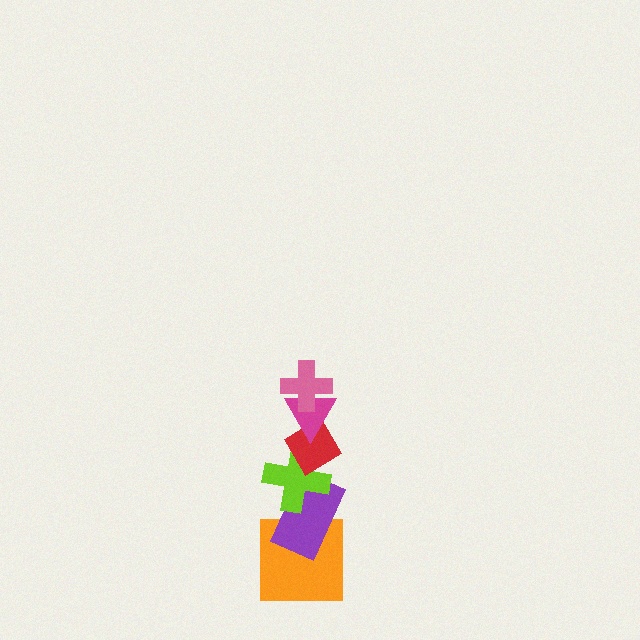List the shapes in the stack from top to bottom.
From top to bottom: the pink cross, the magenta triangle, the red diamond, the lime cross, the purple rectangle, the orange square.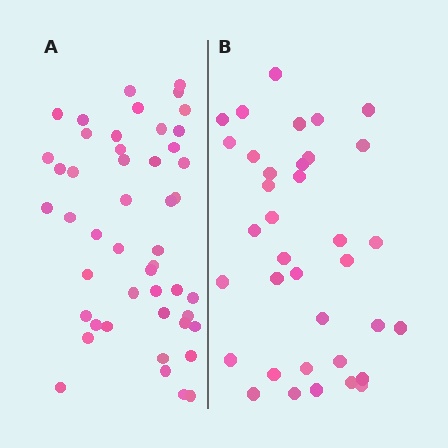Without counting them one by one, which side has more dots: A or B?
Region A (the left region) has more dots.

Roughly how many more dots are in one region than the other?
Region A has roughly 12 or so more dots than region B.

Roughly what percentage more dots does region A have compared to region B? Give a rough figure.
About 35% more.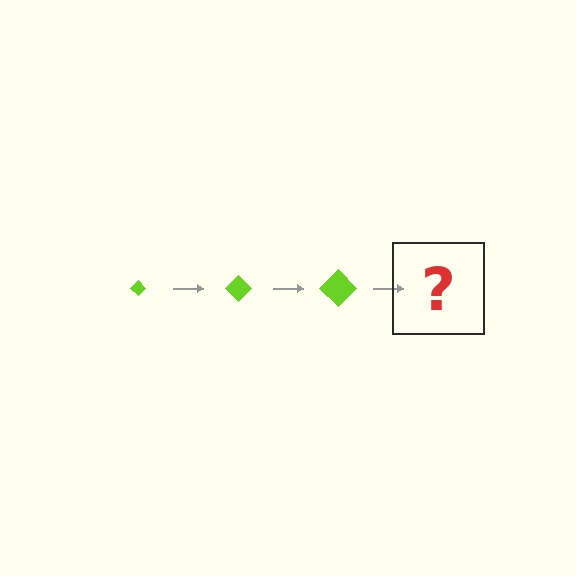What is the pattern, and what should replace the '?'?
The pattern is that the diamond gets progressively larger each step. The '?' should be a lime diamond, larger than the previous one.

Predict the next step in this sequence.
The next step is a lime diamond, larger than the previous one.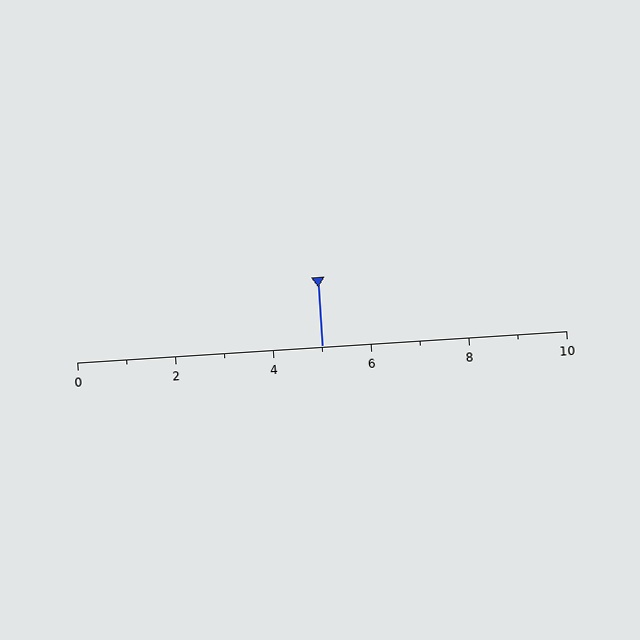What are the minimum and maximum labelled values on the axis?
The axis runs from 0 to 10.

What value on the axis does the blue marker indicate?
The marker indicates approximately 5.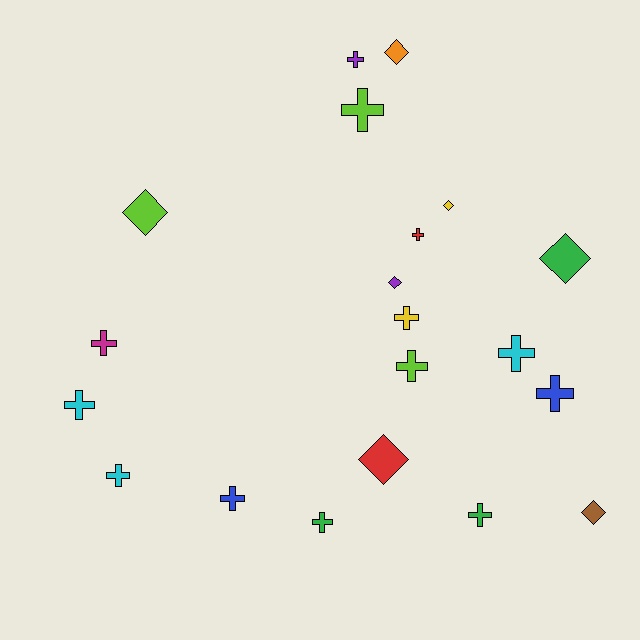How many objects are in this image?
There are 20 objects.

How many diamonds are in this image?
There are 7 diamonds.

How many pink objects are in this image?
There are no pink objects.